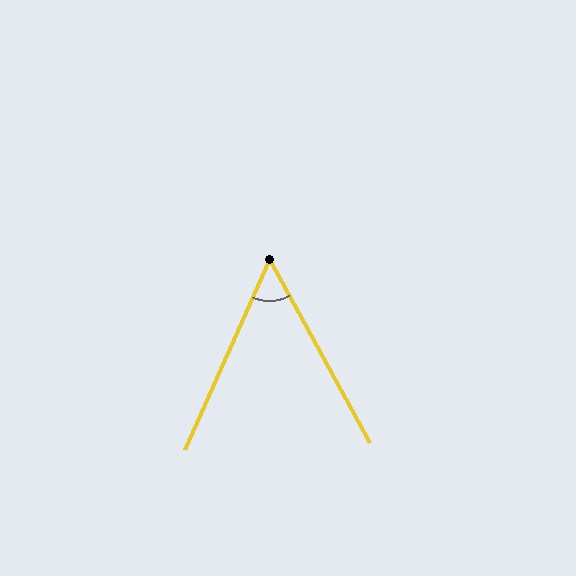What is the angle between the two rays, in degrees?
Approximately 53 degrees.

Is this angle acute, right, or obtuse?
It is acute.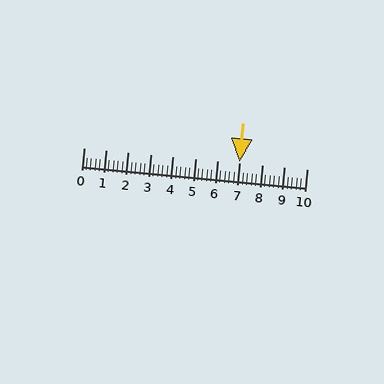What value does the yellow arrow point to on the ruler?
The yellow arrow points to approximately 7.0.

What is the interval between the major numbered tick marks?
The major tick marks are spaced 1 units apart.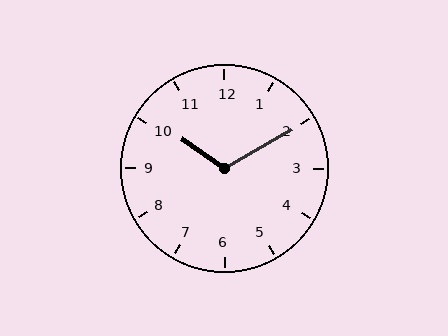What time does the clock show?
10:10.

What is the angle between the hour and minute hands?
Approximately 115 degrees.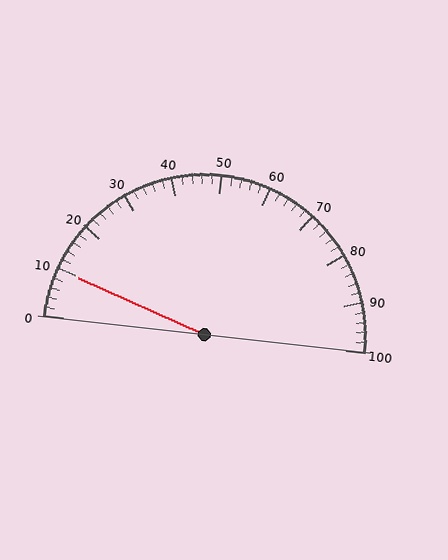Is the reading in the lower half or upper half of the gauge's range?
The reading is in the lower half of the range (0 to 100).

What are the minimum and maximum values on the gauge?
The gauge ranges from 0 to 100.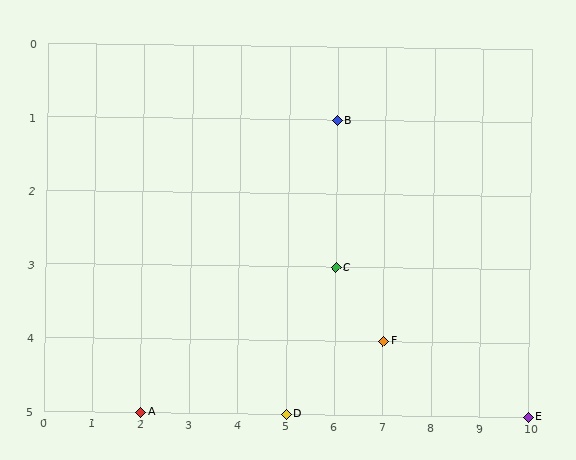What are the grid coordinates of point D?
Point D is at grid coordinates (5, 5).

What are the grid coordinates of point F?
Point F is at grid coordinates (7, 4).